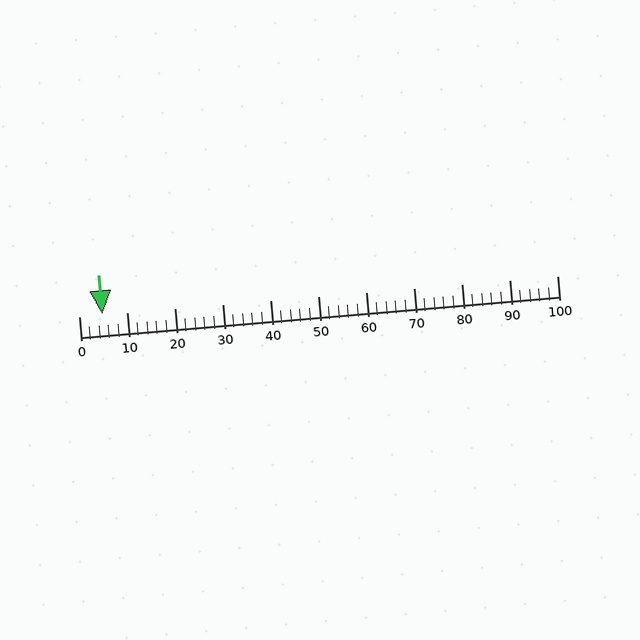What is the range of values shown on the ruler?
The ruler shows values from 0 to 100.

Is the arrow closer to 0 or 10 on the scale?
The arrow is closer to 0.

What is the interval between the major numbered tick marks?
The major tick marks are spaced 10 units apart.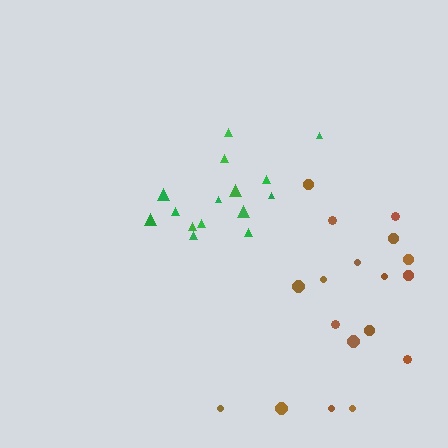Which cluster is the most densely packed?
Green.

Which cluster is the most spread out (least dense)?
Brown.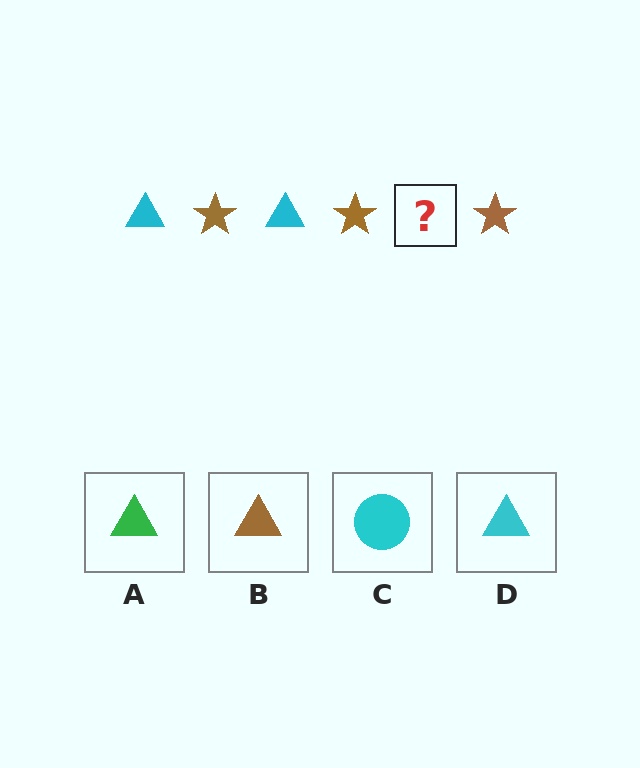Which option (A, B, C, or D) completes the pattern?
D.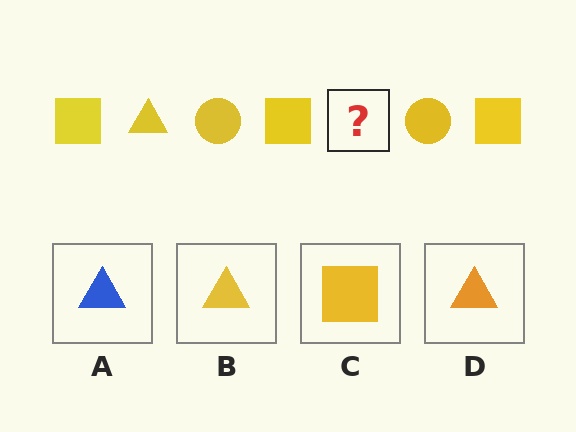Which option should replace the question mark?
Option B.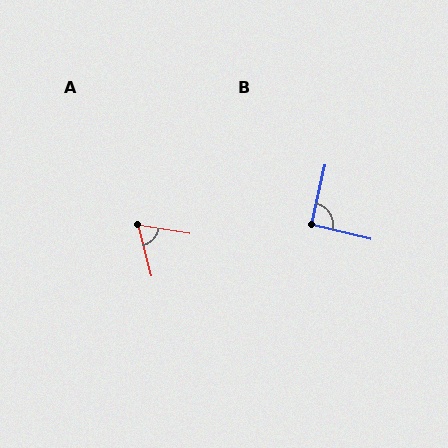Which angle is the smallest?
A, at approximately 65 degrees.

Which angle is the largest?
B, at approximately 91 degrees.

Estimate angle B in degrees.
Approximately 91 degrees.